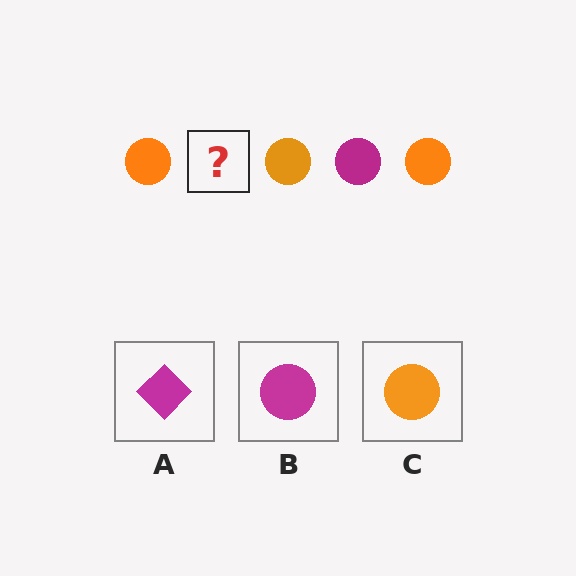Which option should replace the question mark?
Option B.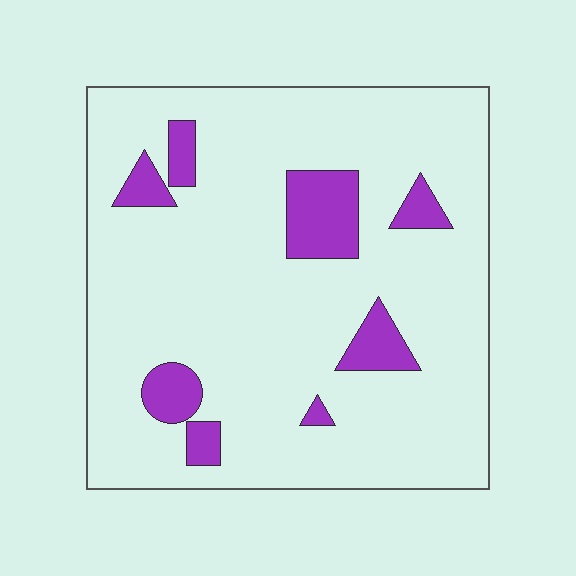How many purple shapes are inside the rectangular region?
8.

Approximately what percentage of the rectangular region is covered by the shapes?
Approximately 15%.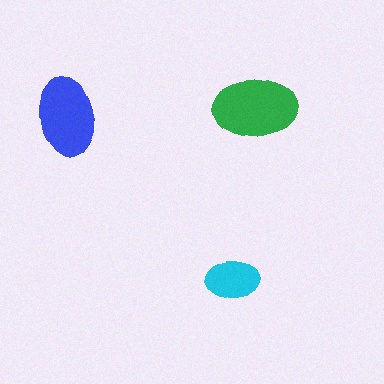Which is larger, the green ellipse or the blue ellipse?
The green one.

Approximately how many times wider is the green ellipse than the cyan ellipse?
About 1.5 times wider.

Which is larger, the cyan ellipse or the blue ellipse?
The blue one.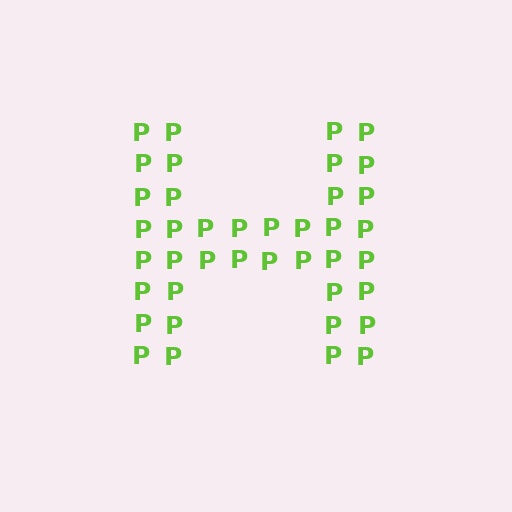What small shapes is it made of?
It is made of small letter P's.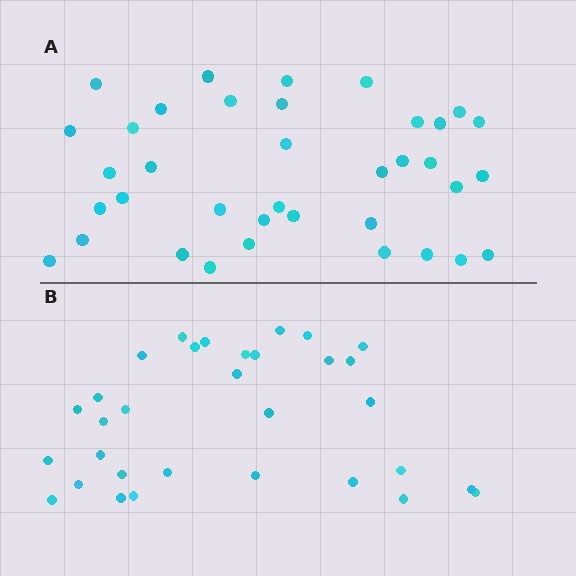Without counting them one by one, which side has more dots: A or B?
Region A (the top region) has more dots.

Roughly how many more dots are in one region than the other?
Region A has about 5 more dots than region B.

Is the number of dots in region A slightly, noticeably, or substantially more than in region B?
Region A has only slightly more — the two regions are fairly close. The ratio is roughly 1.2 to 1.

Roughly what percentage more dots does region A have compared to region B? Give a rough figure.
About 15% more.